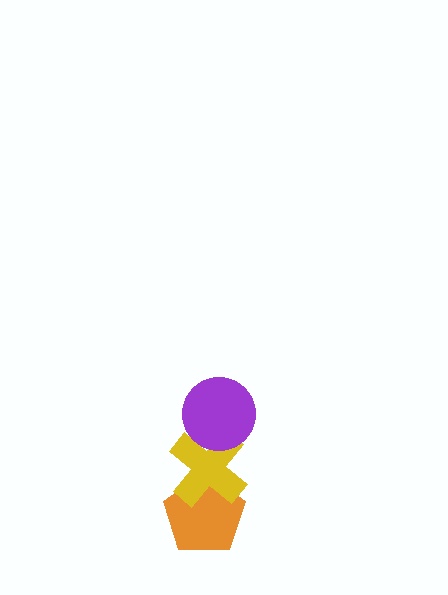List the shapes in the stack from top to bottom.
From top to bottom: the purple circle, the yellow cross, the orange pentagon.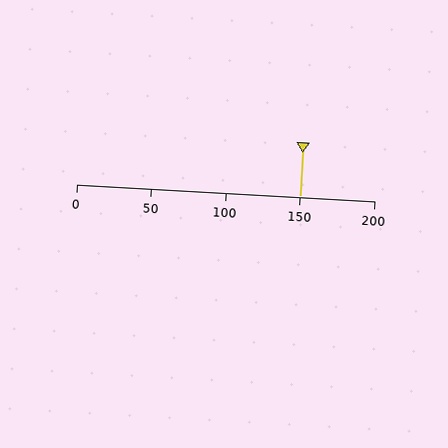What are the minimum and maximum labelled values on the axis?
The axis runs from 0 to 200.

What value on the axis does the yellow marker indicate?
The marker indicates approximately 150.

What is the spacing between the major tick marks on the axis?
The major ticks are spaced 50 apart.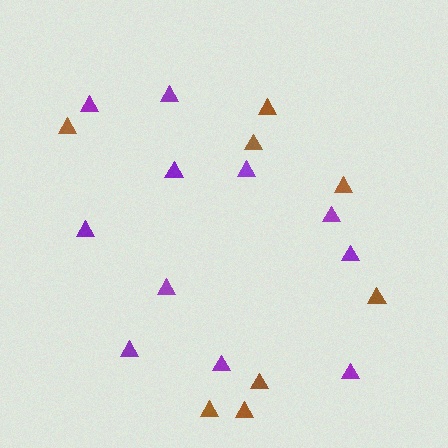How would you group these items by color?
There are 2 groups: one group of purple triangles (11) and one group of brown triangles (8).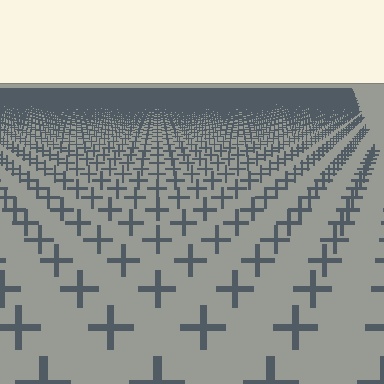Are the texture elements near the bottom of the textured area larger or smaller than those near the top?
Larger. Near the bottom, elements are closer to the viewer and appear at a bigger on-screen size.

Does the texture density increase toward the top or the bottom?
Density increases toward the top.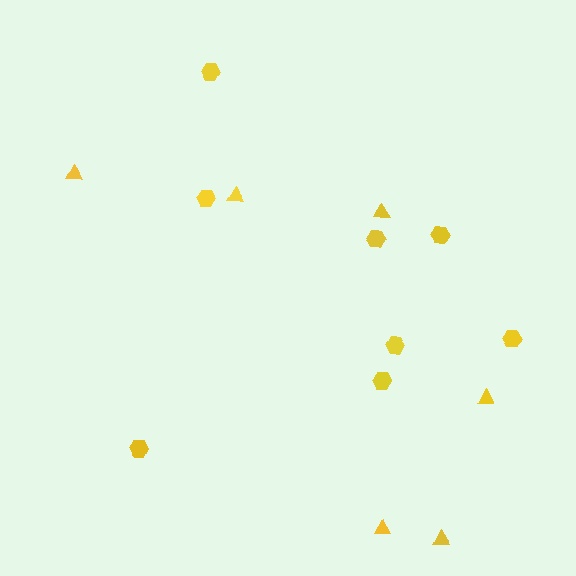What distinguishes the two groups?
There are 2 groups: one group of hexagons (8) and one group of triangles (6).